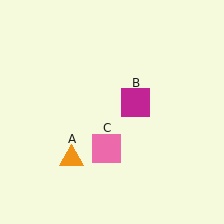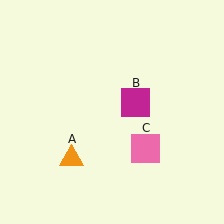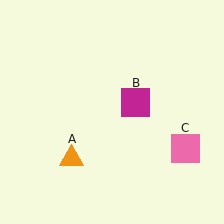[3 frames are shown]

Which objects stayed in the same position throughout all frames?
Orange triangle (object A) and magenta square (object B) remained stationary.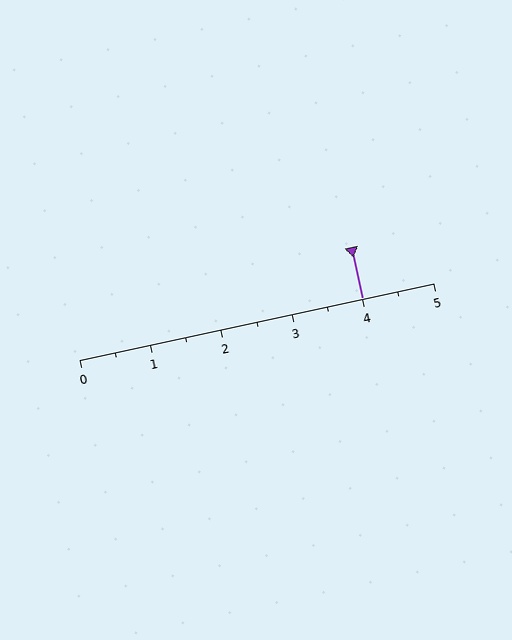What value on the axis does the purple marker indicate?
The marker indicates approximately 4.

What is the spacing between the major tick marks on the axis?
The major ticks are spaced 1 apart.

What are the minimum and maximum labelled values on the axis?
The axis runs from 0 to 5.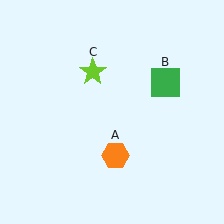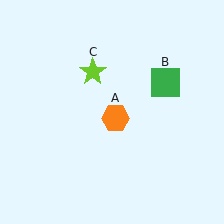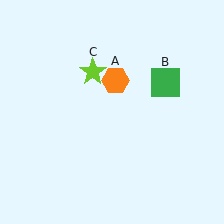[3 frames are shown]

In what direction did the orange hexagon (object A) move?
The orange hexagon (object A) moved up.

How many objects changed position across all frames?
1 object changed position: orange hexagon (object A).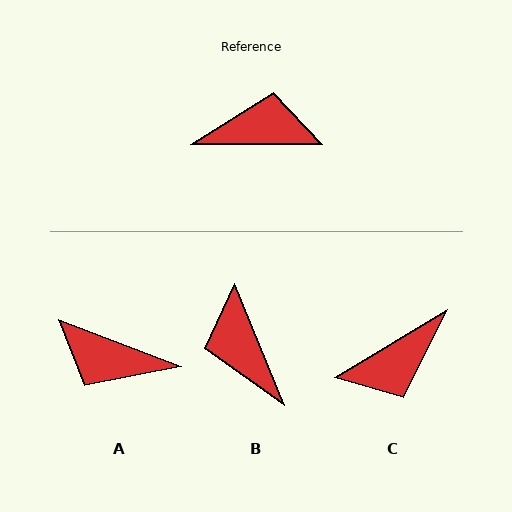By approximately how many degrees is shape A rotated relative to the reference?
Approximately 159 degrees counter-clockwise.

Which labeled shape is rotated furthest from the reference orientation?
A, about 159 degrees away.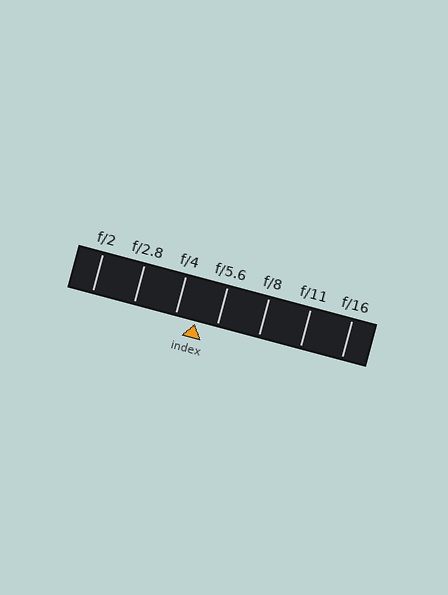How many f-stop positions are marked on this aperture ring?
There are 7 f-stop positions marked.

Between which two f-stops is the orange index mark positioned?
The index mark is between f/4 and f/5.6.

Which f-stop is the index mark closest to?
The index mark is closest to f/5.6.